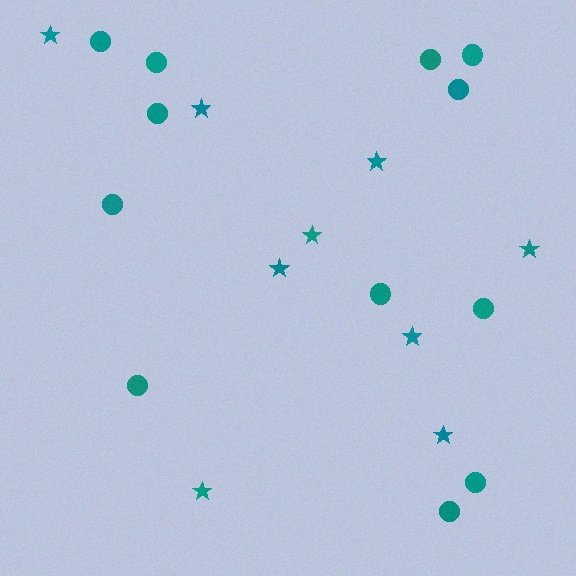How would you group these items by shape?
There are 2 groups: one group of stars (9) and one group of circles (12).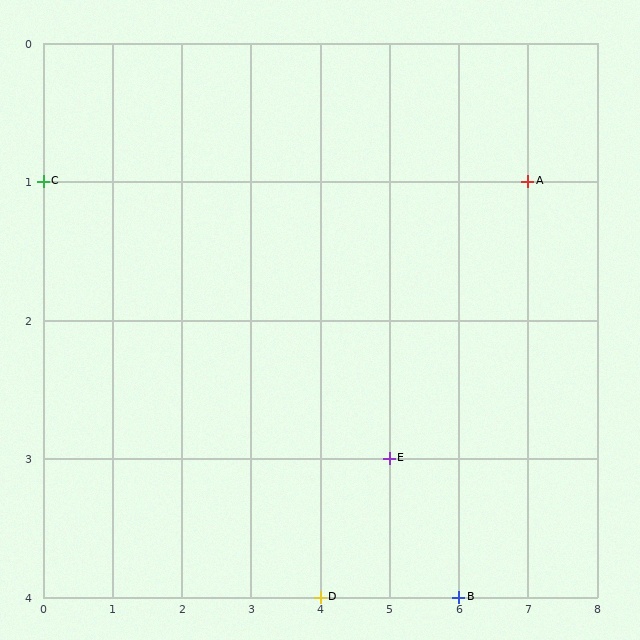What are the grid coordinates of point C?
Point C is at grid coordinates (0, 1).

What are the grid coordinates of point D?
Point D is at grid coordinates (4, 4).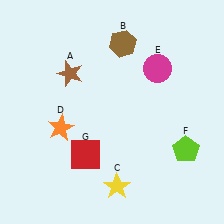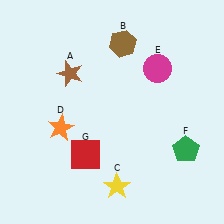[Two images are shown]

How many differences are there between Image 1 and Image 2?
There is 1 difference between the two images.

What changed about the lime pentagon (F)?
In Image 1, F is lime. In Image 2, it changed to green.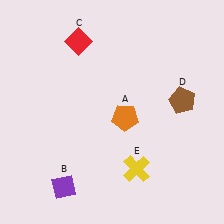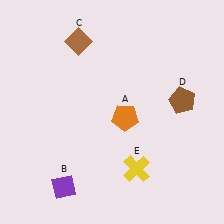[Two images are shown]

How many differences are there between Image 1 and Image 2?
There is 1 difference between the two images.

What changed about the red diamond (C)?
In Image 1, C is red. In Image 2, it changed to brown.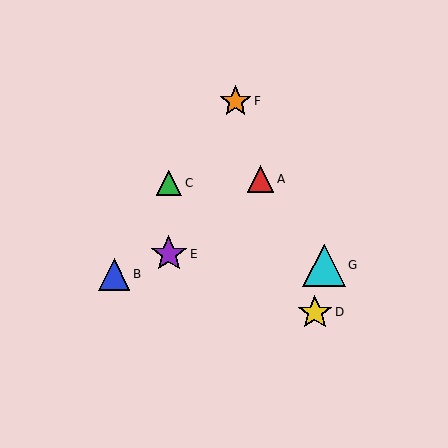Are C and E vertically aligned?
Yes, both are at x≈169.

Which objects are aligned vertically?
Objects C, E are aligned vertically.